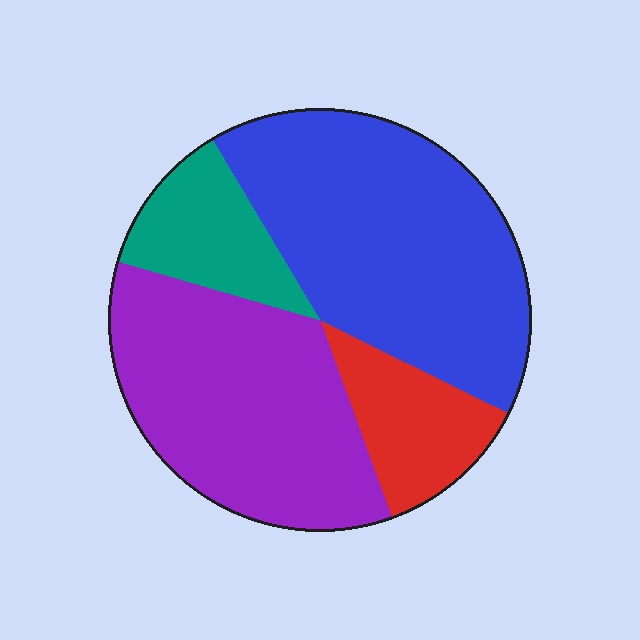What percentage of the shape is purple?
Purple takes up about one third (1/3) of the shape.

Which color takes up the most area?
Blue, at roughly 40%.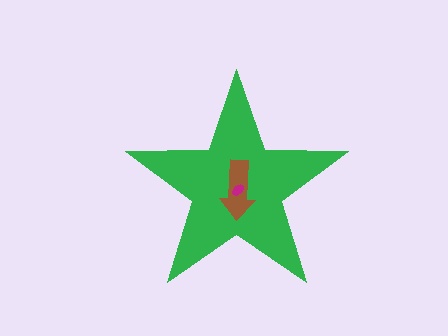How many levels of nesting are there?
3.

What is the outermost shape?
The green star.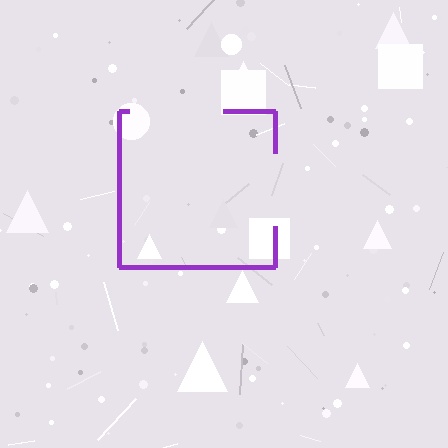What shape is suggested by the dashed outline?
The dashed outline suggests a square.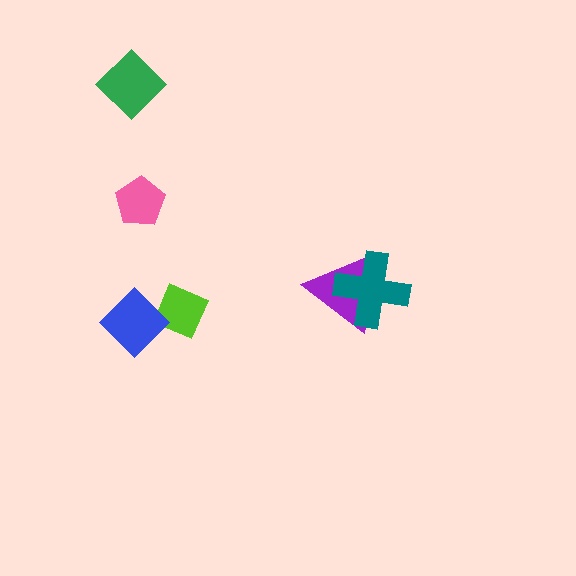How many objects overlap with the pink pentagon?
0 objects overlap with the pink pentagon.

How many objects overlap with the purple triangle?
1 object overlaps with the purple triangle.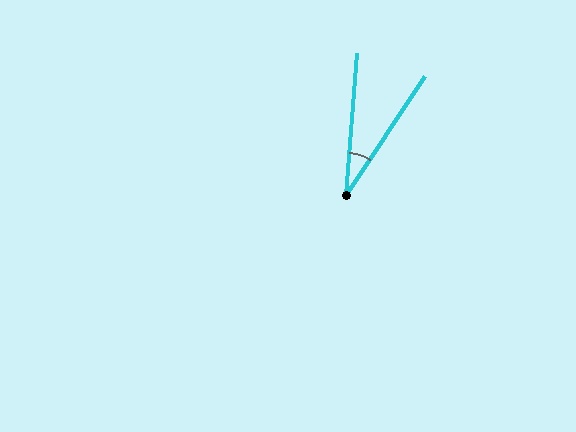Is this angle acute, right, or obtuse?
It is acute.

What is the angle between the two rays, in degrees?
Approximately 29 degrees.